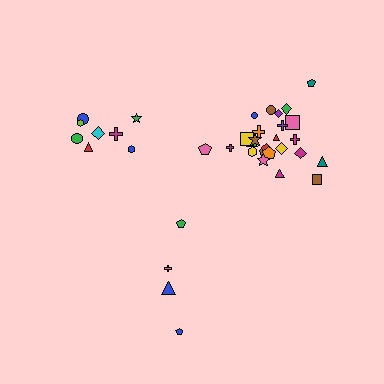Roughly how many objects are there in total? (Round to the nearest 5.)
Roughly 35 objects in total.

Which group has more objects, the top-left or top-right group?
The top-right group.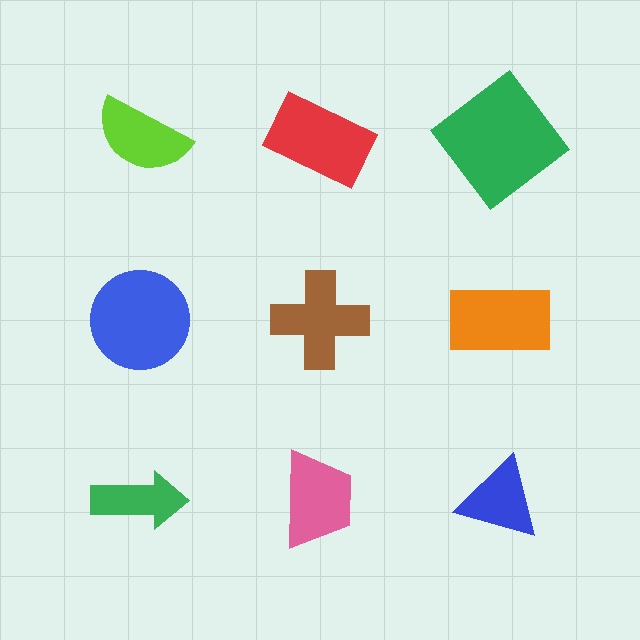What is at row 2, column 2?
A brown cross.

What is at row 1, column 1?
A lime semicircle.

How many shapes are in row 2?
3 shapes.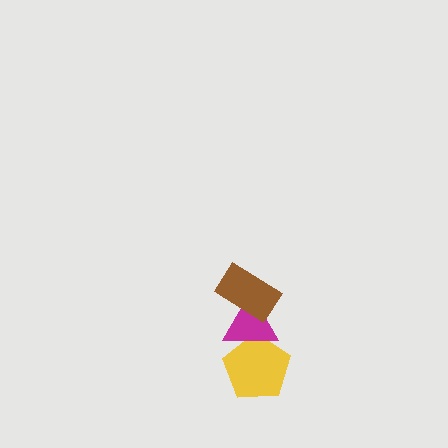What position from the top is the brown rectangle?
The brown rectangle is 1st from the top.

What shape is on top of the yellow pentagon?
The magenta triangle is on top of the yellow pentagon.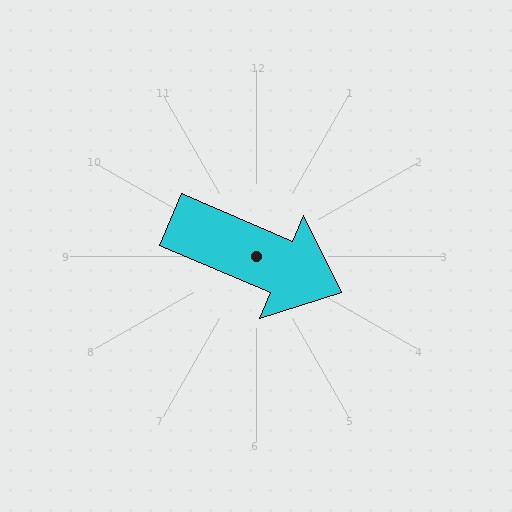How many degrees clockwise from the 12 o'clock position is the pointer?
Approximately 113 degrees.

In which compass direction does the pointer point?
Southeast.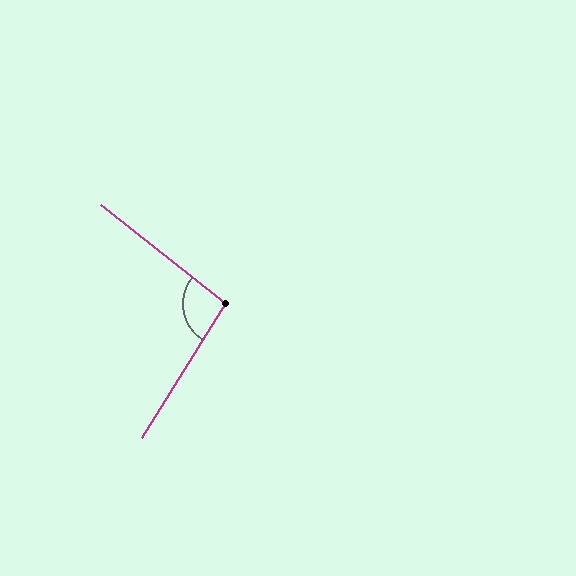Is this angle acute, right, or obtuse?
It is obtuse.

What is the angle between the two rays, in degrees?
Approximately 97 degrees.